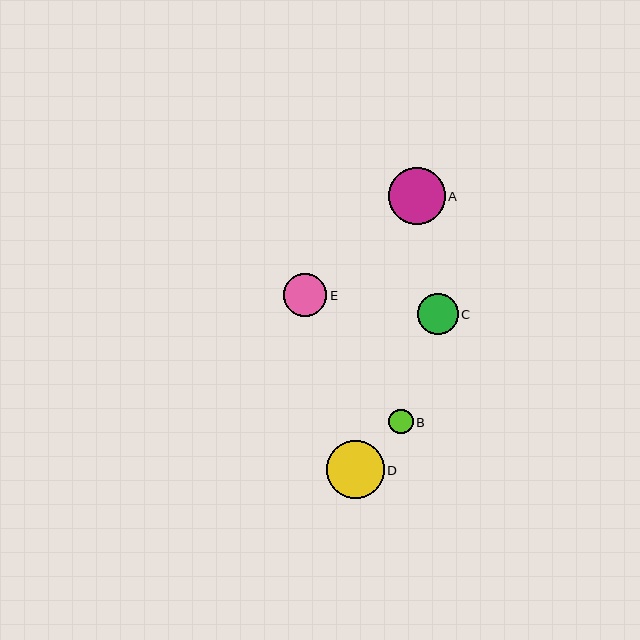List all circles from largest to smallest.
From largest to smallest: D, A, E, C, B.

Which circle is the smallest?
Circle B is the smallest with a size of approximately 24 pixels.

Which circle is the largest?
Circle D is the largest with a size of approximately 57 pixels.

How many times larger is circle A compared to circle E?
Circle A is approximately 1.3 times the size of circle E.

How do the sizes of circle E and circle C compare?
Circle E and circle C are approximately the same size.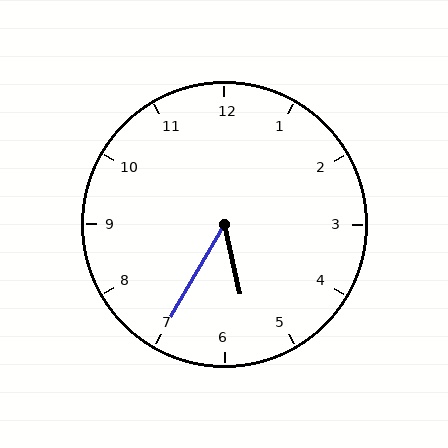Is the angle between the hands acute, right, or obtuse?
It is acute.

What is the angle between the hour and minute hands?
Approximately 42 degrees.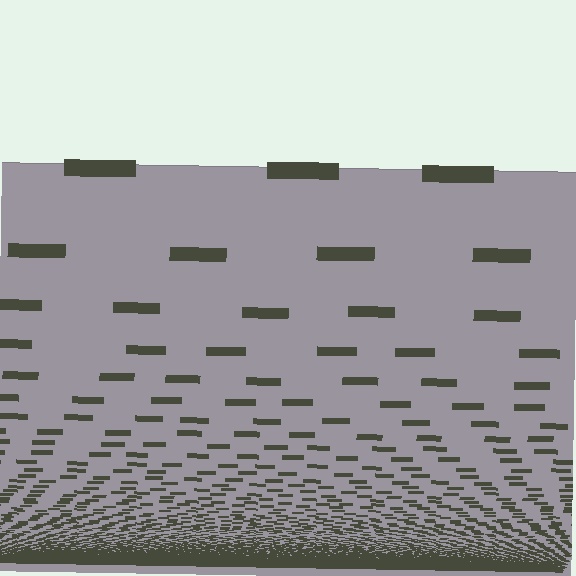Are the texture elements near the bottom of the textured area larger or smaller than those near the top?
Smaller. The gradient is inverted — elements near the bottom are smaller and denser.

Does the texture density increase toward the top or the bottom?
Density increases toward the bottom.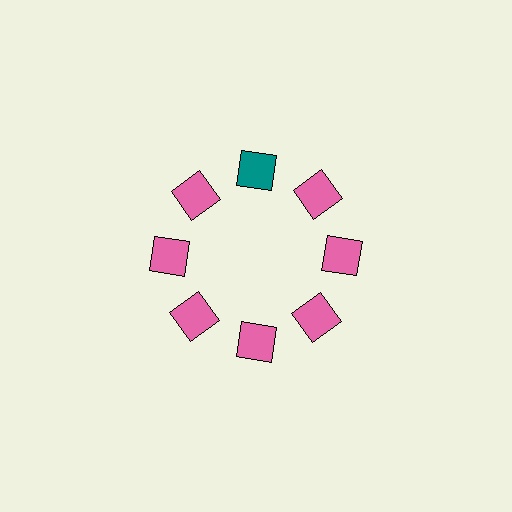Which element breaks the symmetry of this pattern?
The teal square at roughly the 12 o'clock position breaks the symmetry. All other shapes are pink squares.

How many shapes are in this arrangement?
There are 8 shapes arranged in a ring pattern.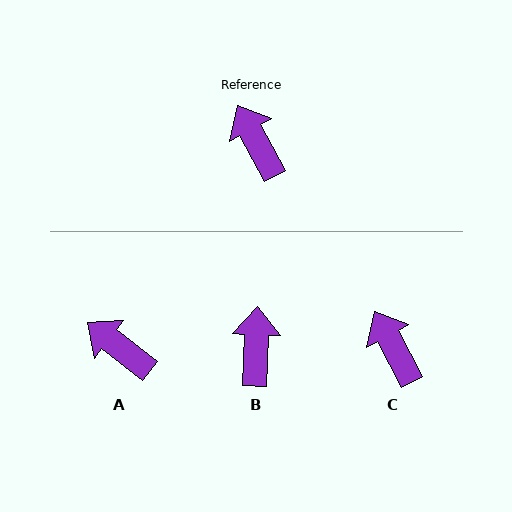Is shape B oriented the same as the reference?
No, it is off by about 31 degrees.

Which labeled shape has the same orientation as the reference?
C.